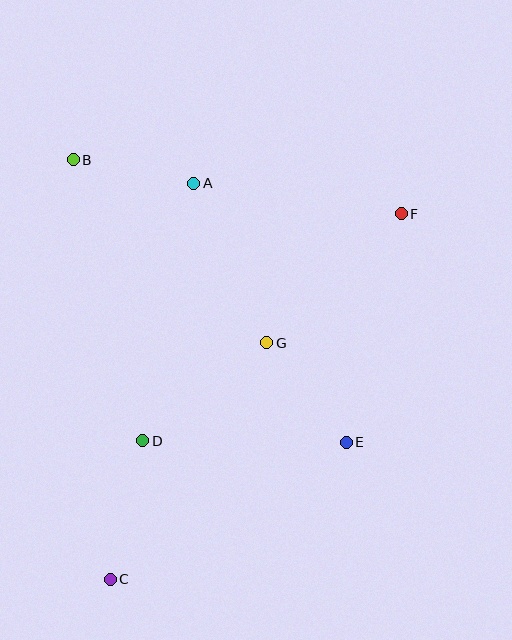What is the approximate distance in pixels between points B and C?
The distance between B and C is approximately 421 pixels.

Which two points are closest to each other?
Points A and B are closest to each other.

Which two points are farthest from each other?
Points C and F are farthest from each other.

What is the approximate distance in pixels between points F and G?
The distance between F and G is approximately 186 pixels.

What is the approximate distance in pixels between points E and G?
The distance between E and G is approximately 127 pixels.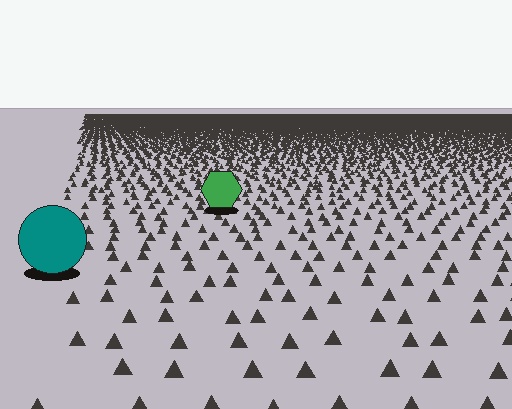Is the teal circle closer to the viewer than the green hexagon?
Yes. The teal circle is closer — you can tell from the texture gradient: the ground texture is coarser near it.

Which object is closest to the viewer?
The teal circle is closest. The texture marks near it are larger and more spread out.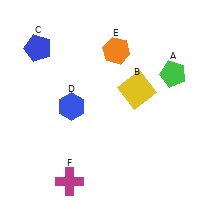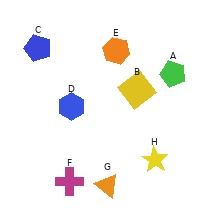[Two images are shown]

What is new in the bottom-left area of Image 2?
An orange triangle (G) was added in the bottom-left area of Image 2.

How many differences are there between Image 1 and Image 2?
There are 2 differences between the two images.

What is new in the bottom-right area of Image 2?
A yellow star (H) was added in the bottom-right area of Image 2.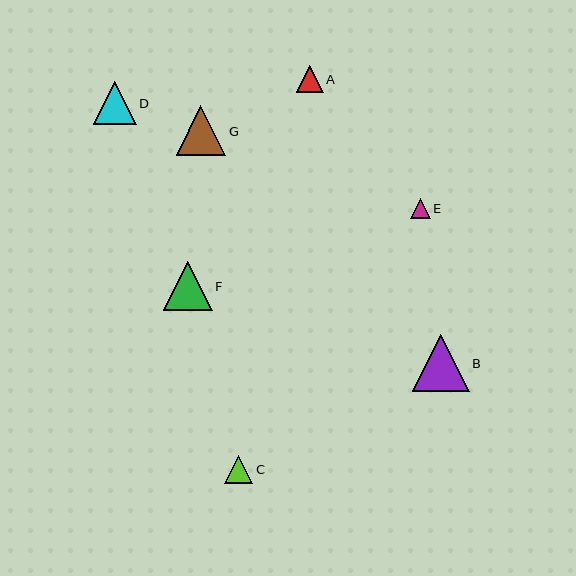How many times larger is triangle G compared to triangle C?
Triangle G is approximately 1.7 times the size of triangle C.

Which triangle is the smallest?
Triangle E is the smallest with a size of approximately 20 pixels.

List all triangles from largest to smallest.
From largest to smallest: B, G, F, D, C, A, E.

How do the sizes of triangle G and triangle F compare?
Triangle G and triangle F are approximately the same size.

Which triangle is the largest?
Triangle B is the largest with a size of approximately 57 pixels.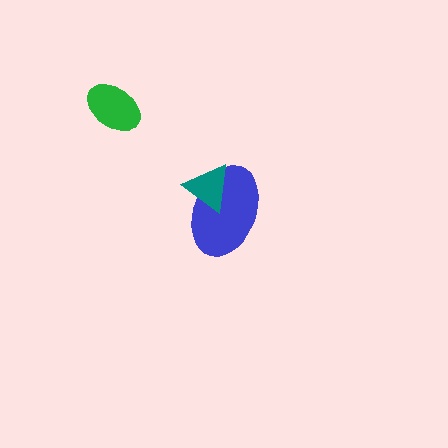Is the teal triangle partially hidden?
No, no other shape covers it.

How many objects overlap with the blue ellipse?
1 object overlaps with the blue ellipse.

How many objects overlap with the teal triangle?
1 object overlaps with the teal triangle.